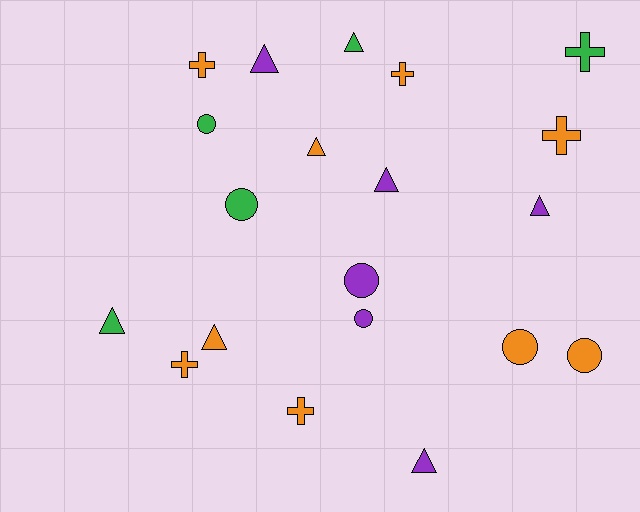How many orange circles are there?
There are 2 orange circles.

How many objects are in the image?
There are 20 objects.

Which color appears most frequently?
Orange, with 9 objects.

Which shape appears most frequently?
Triangle, with 8 objects.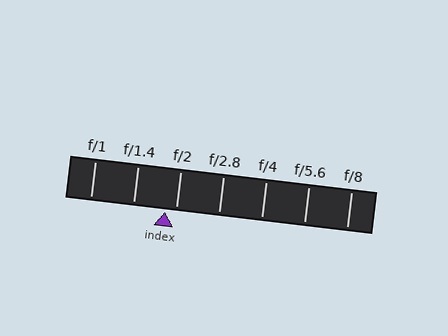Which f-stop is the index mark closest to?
The index mark is closest to f/2.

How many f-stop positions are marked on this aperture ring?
There are 7 f-stop positions marked.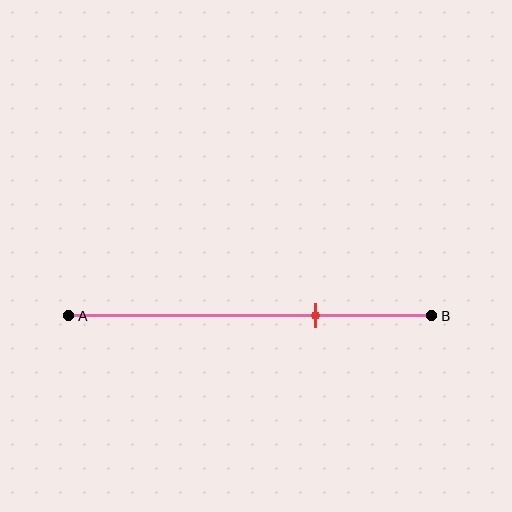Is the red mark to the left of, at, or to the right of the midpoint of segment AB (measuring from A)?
The red mark is to the right of the midpoint of segment AB.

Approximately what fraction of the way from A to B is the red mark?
The red mark is approximately 70% of the way from A to B.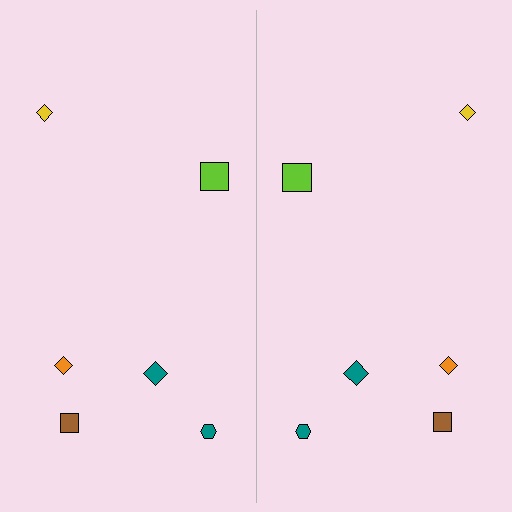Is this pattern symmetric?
Yes, this pattern has bilateral (reflection) symmetry.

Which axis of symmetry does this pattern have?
The pattern has a vertical axis of symmetry running through the center of the image.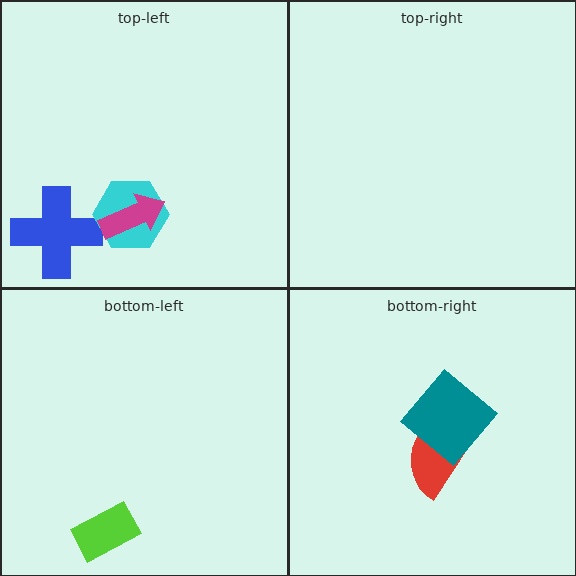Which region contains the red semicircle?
The bottom-right region.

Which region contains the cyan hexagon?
The top-left region.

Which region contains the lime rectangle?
The bottom-left region.